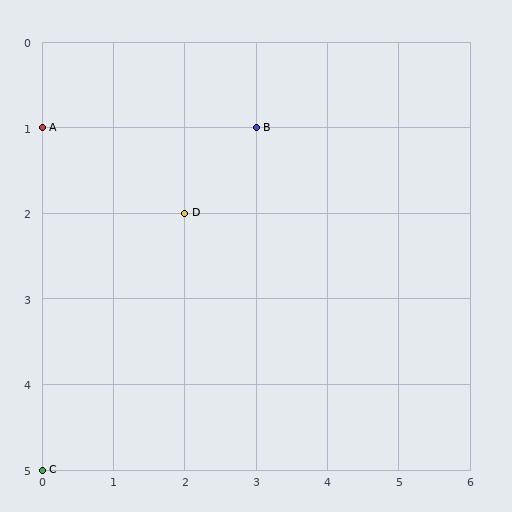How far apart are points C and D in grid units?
Points C and D are 2 columns and 3 rows apart (about 3.6 grid units diagonally).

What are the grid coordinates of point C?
Point C is at grid coordinates (0, 5).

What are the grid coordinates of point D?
Point D is at grid coordinates (2, 2).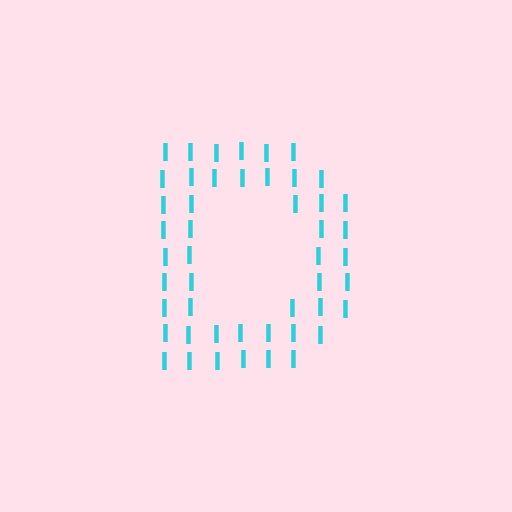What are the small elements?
The small elements are letter I's.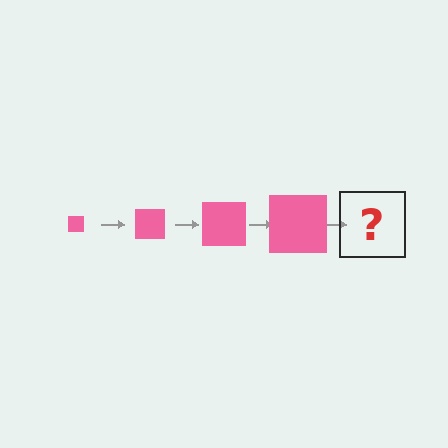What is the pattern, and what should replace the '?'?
The pattern is that the square gets progressively larger each step. The '?' should be a pink square, larger than the previous one.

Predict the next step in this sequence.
The next step is a pink square, larger than the previous one.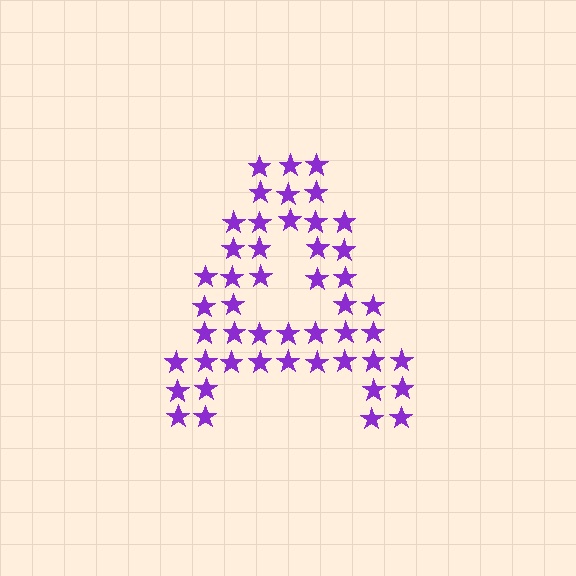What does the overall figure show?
The overall figure shows the letter A.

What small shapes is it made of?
It is made of small stars.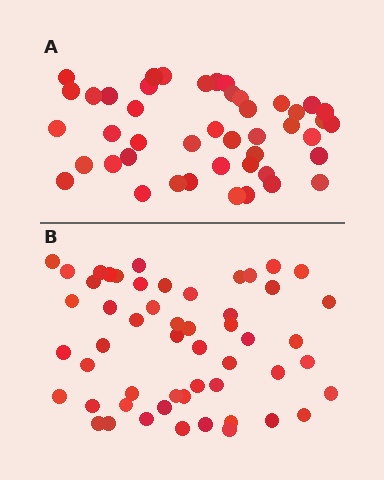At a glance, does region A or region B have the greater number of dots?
Region B (the bottom region) has more dots.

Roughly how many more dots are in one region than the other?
Region B has roughly 8 or so more dots than region A.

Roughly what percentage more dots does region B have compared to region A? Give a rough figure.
About 20% more.